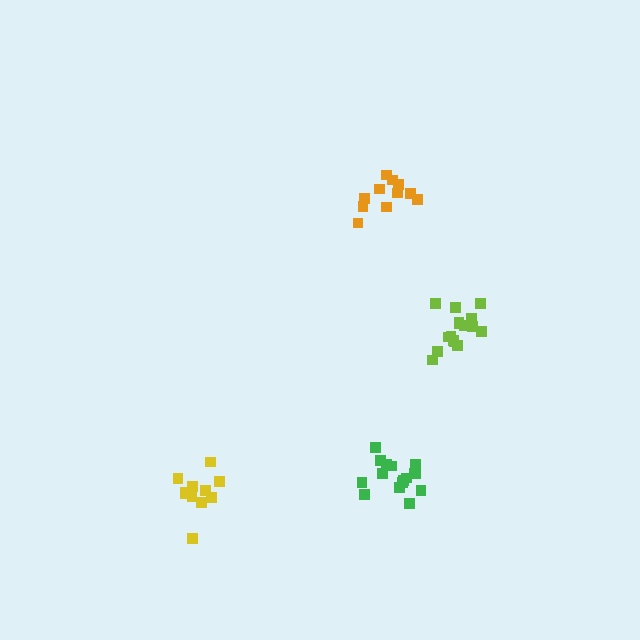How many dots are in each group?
Group 1: 16 dots, Group 2: 11 dots, Group 3: 12 dots, Group 4: 17 dots (56 total).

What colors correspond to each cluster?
The clusters are colored: green, orange, yellow, lime.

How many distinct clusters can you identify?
There are 4 distinct clusters.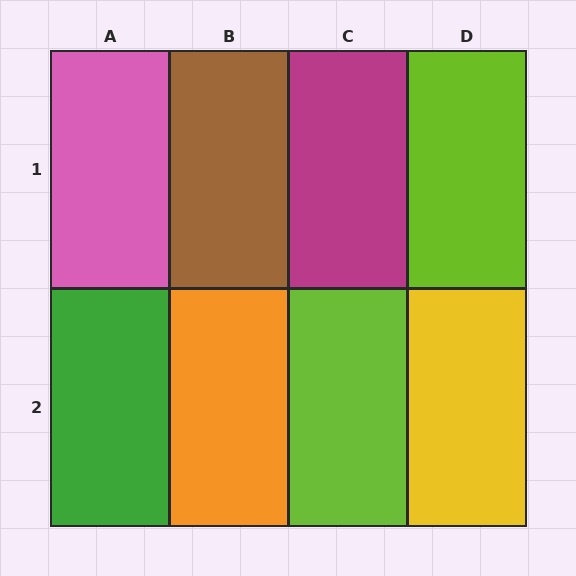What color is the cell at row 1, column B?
Brown.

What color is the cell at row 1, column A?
Pink.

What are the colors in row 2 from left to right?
Green, orange, lime, yellow.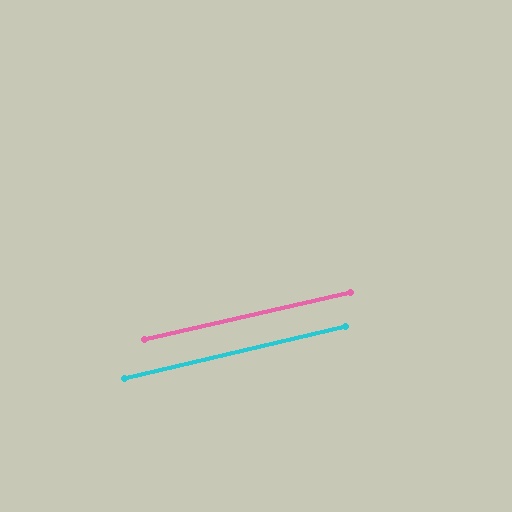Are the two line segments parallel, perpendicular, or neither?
Parallel — their directions differ by only 0.3°.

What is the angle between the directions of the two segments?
Approximately 0 degrees.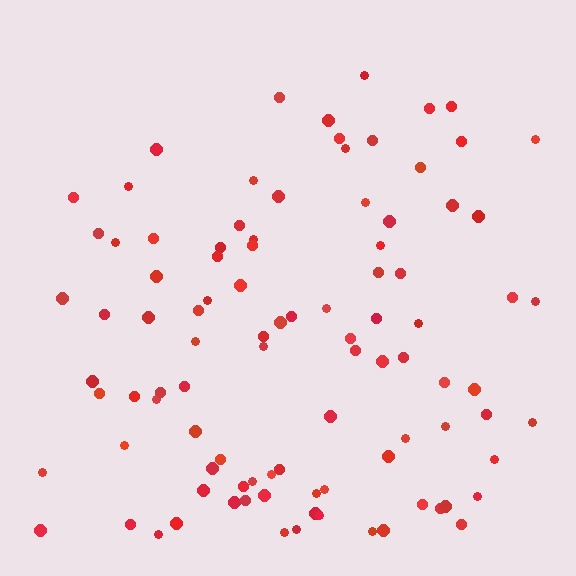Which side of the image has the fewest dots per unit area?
The top.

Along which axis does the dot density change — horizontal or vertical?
Vertical.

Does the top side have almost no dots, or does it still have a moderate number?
Still a moderate number, just noticeably fewer than the bottom.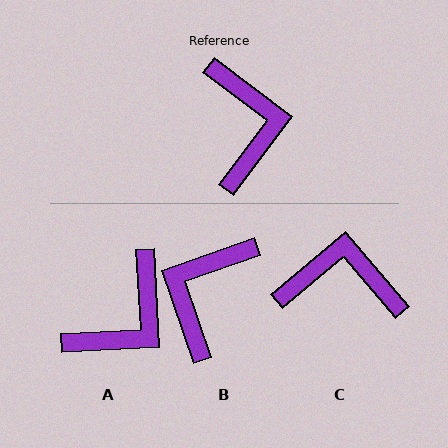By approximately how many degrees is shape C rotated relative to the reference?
Approximately 77 degrees counter-clockwise.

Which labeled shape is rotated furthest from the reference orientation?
B, about 146 degrees away.